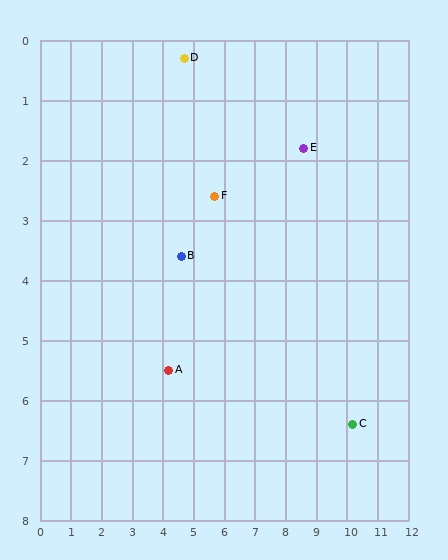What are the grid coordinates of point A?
Point A is at approximately (4.2, 5.5).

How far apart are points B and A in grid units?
Points B and A are about 1.9 grid units apart.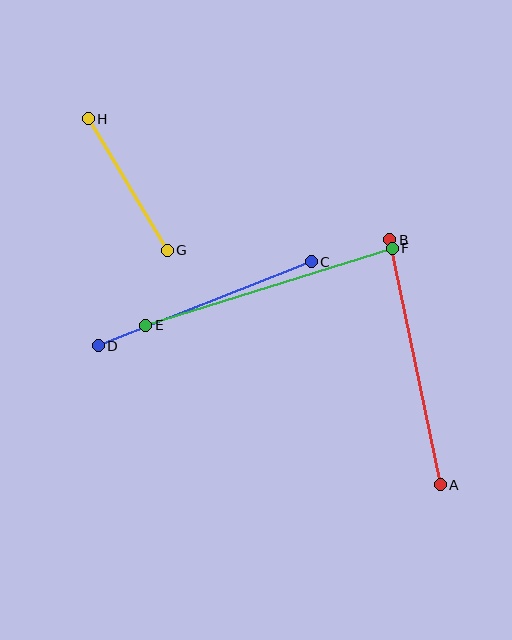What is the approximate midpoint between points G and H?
The midpoint is at approximately (128, 184) pixels.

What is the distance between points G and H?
The distance is approximately 153 pixels.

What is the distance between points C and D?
The distance is approximately 229 pixels.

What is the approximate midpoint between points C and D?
The midpoint is at approximately (205, 304) pixels.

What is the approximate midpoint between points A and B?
The midpoint is at approximately (415, 362) pixels.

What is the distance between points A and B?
The distance is approximately 250 pixels.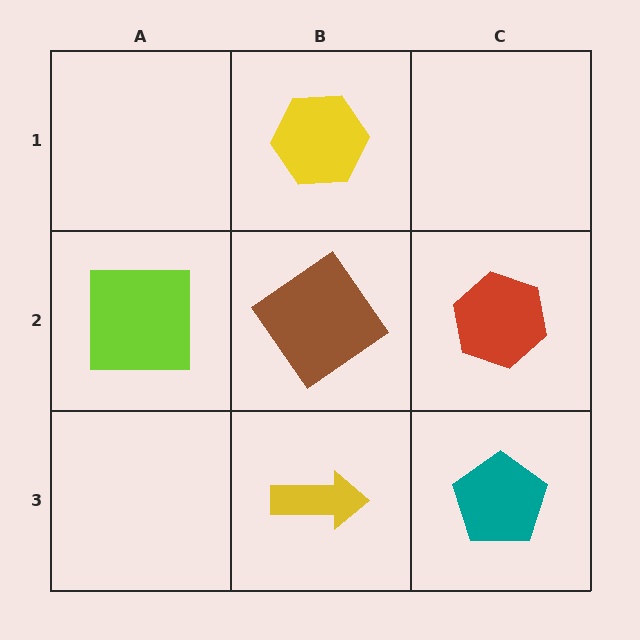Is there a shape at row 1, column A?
No, that cell is empty.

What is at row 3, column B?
A yellow arrow.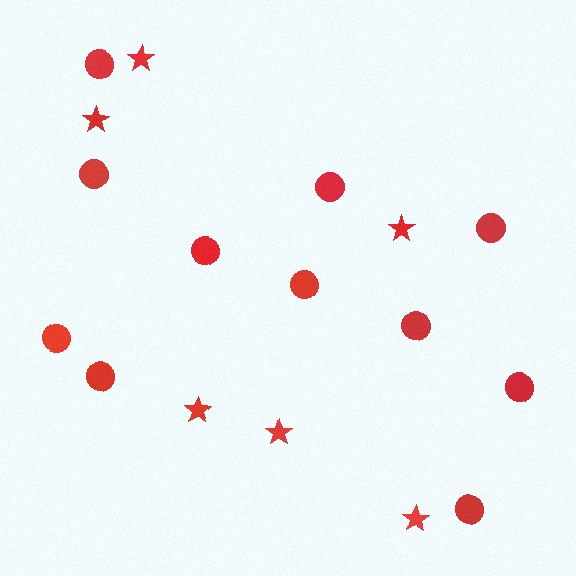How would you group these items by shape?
There are 2 groups: one group of stars (6) and one group of circles (11).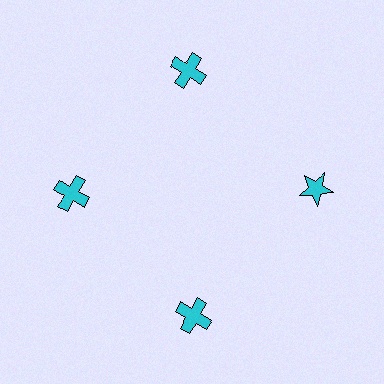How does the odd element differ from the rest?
It has a different shape: star instead of cross.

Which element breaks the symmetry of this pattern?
The cyan star at roughly the 3 o'clock position breaks the symmetry. All other shapes are cyan crosses.